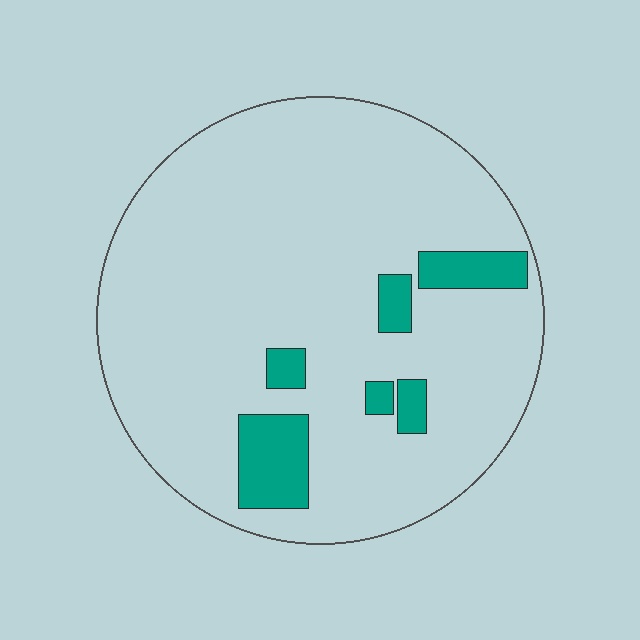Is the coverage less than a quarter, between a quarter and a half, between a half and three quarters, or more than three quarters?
Less than a quarter.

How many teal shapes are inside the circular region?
6.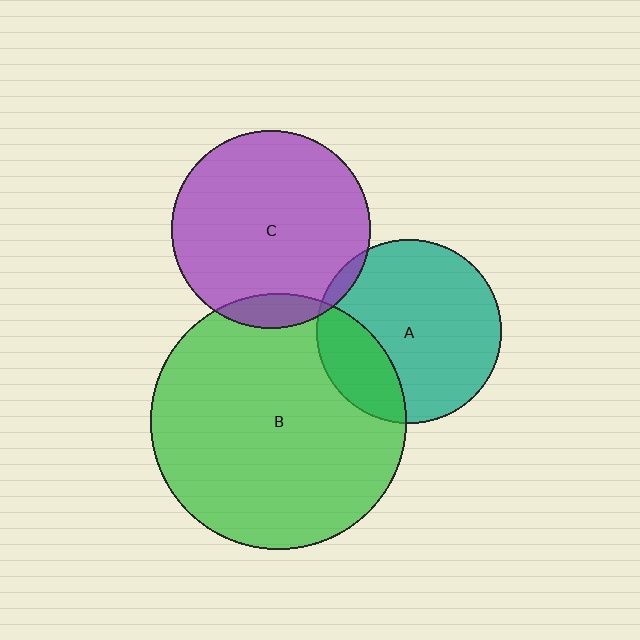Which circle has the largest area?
Circle B (green).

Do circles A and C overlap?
Yes.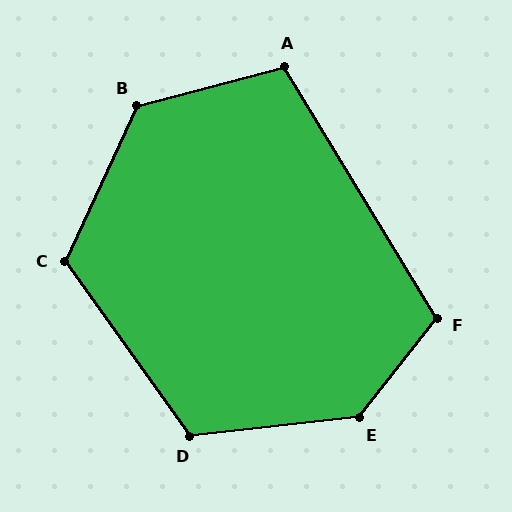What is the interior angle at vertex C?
Approximately 119 degrees (obtuse).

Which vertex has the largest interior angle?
E, at approximately 134 degrees.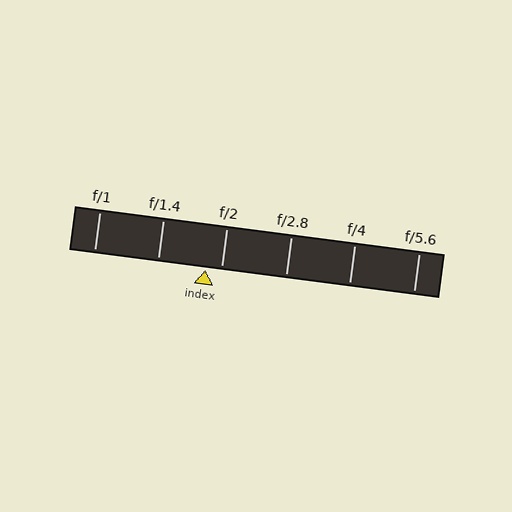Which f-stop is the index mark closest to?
The index mark is closest to f/2.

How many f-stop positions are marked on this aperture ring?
There are 6 f-stop positions marked.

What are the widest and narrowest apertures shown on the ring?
The widest aperture shown is f/1 and the narrowest is f/5.6.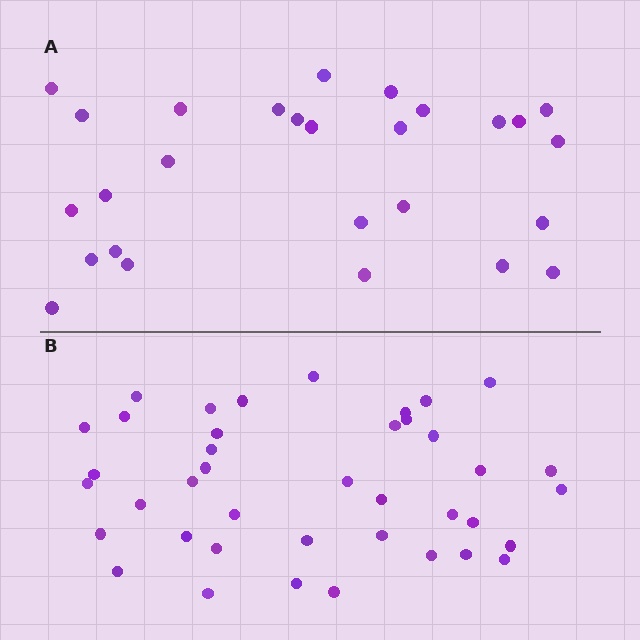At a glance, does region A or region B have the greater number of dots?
Region B (the bottom region) has more dots.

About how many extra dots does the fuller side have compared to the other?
Region B has approximately 15 more dots than region A.